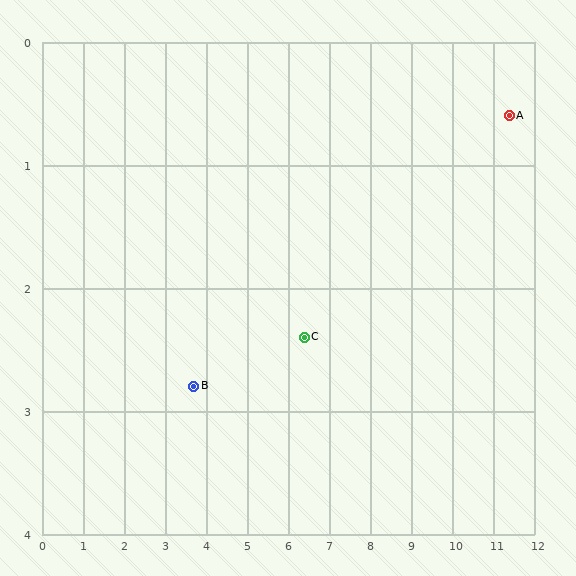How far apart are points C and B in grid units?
Points C and B are about 2.7 grid units apart.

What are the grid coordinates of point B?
Point B is at approximately (3.7, 2.8).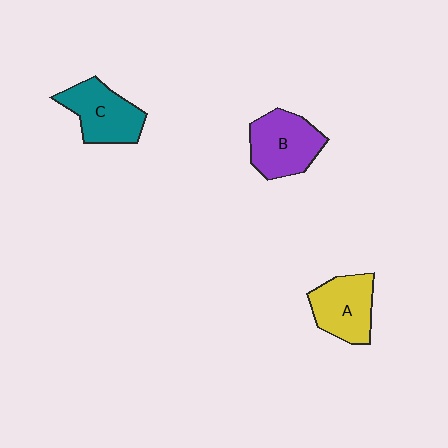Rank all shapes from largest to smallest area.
From largest to smallest: B (purple), C (teal), A (yellow).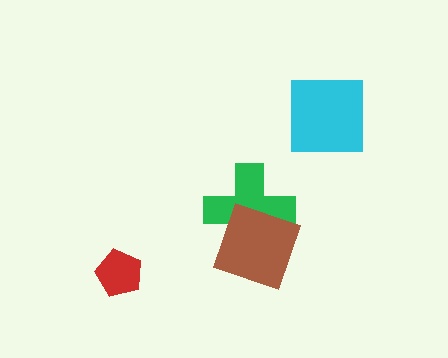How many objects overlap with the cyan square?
0 objects overlap with the cyan square.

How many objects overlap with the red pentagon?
0 objects overlap with the red pentagon.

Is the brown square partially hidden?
No, no other shape covers it.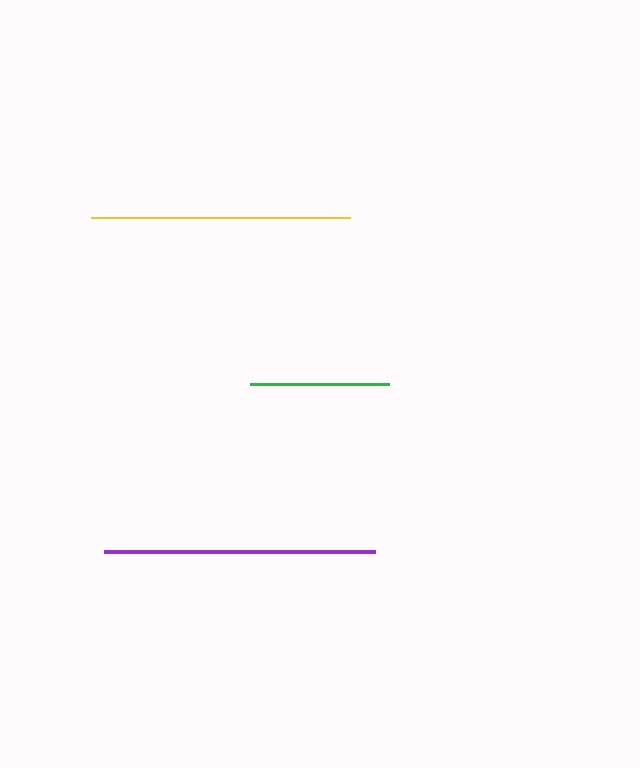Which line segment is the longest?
The purple line is the longest at approximately 272 pixels.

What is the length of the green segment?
The green segment is approximately 139 pixels long.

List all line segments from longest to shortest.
From longest to shortest: purple, yellow, green.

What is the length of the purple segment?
The purple segment is approximately 272 pixels long.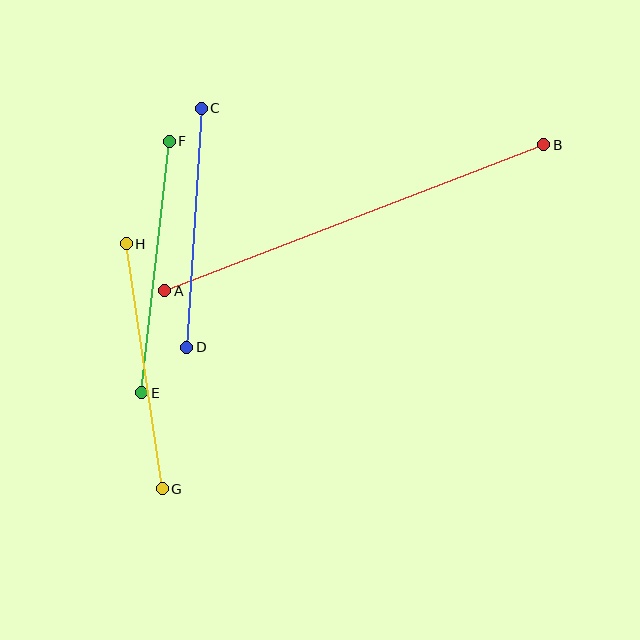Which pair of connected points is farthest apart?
Points A and B are farthest apart.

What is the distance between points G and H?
The distance is approximately 248 pixels.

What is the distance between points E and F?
The distance is approximately 253 pixels.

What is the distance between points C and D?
The distance is approximately 239 pixels.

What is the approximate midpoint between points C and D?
The midpoint is at approximately (194, 228) pixels.